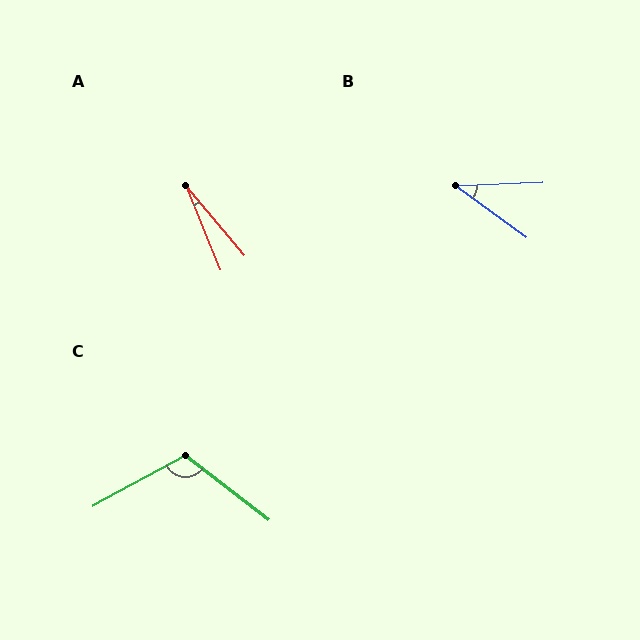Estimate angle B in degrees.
Approximately 38 degrees.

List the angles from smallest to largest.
A (18°), B (38°), C (114°).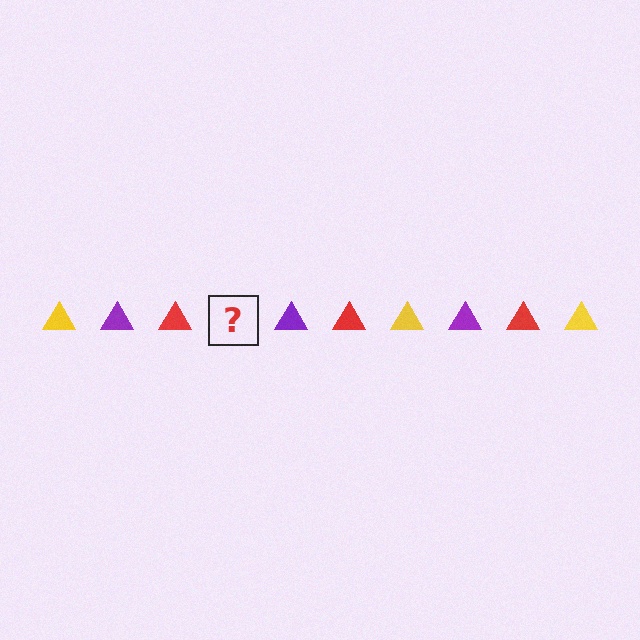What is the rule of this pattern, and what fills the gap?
The rule is that the pattern cycles through yellow, purple, red triangles. The gap should be filled with a yellow triangle.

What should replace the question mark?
The question mark should be replaced with a yellow triangle.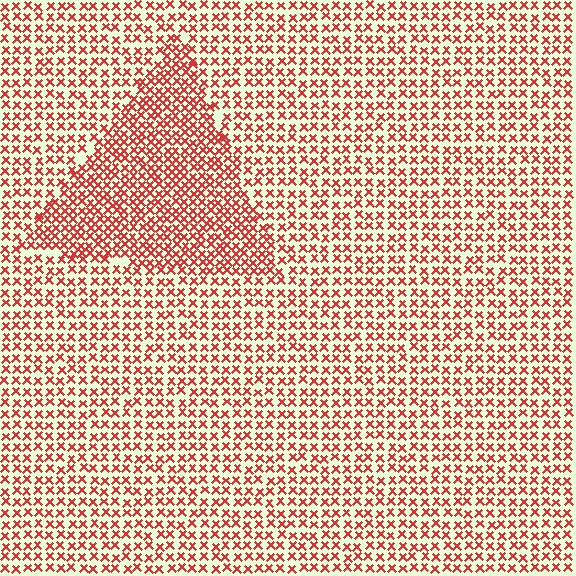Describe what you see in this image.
The image contains small red elements arranged at two different densities. A triangle-shaped region is visible where the elements are more densely packed than the surrounding area.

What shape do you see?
I see a triangle.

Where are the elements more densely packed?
The elements are more densely packed inside the triangle boundary.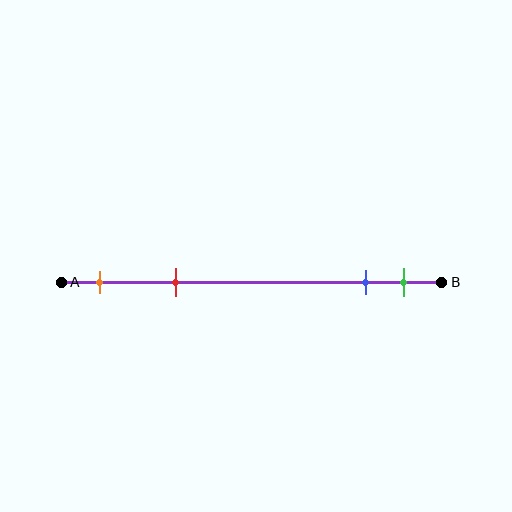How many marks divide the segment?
There are 4 marks dividing the segment.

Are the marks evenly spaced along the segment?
No, the marks are not evenly spaced.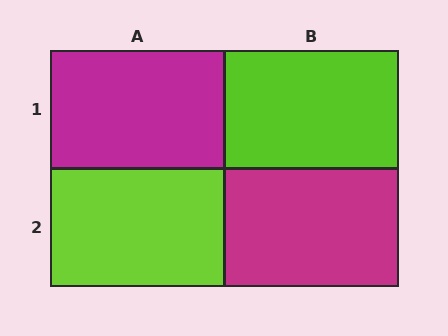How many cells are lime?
2 cells are lime.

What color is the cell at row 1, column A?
Magenta.